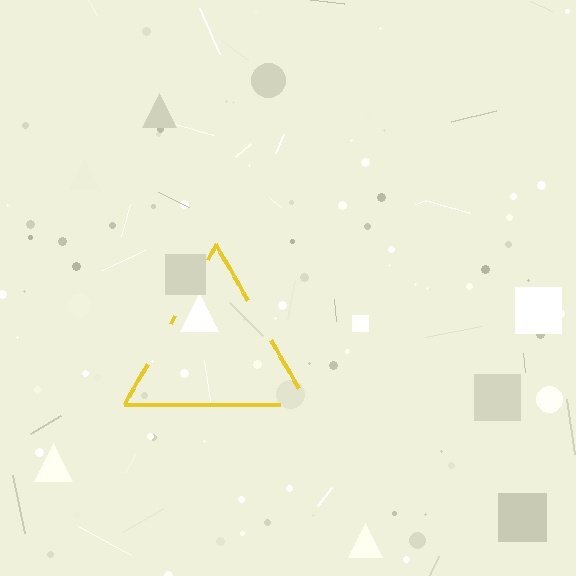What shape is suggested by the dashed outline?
The dashed outline suggests a triangle.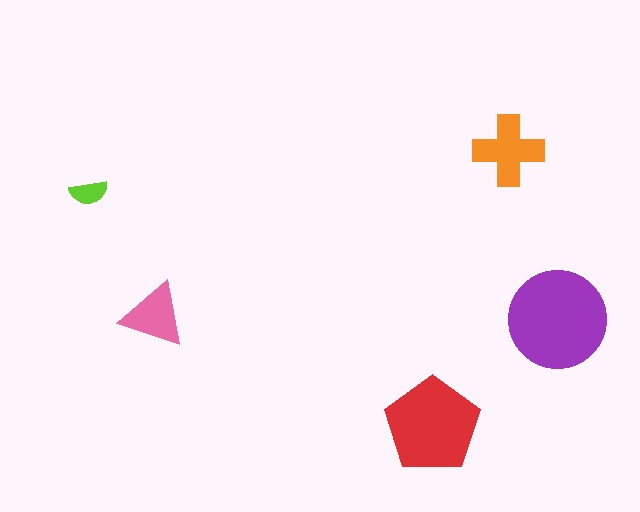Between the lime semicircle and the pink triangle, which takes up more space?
The pink triangle.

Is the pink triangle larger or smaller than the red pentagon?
Smaller.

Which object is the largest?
The purple circle.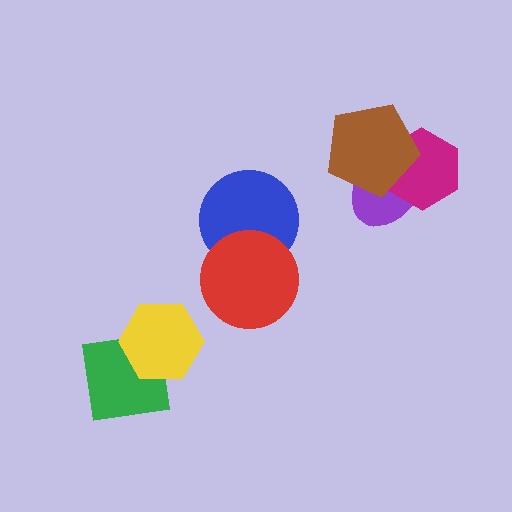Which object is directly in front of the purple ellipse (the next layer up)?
The magenta hexagon is directly in front of the purple ellipse.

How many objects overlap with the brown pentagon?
2 objects overlap with the brown pentagon.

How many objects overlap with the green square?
1 object overlaps with the green square.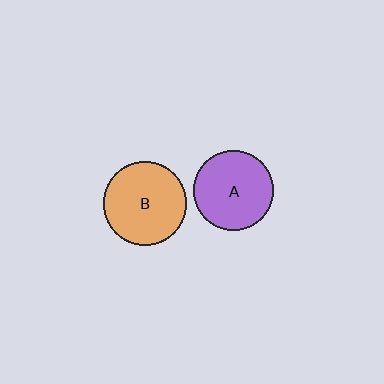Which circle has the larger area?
Circle B (orange).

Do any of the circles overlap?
No, none of the circles overlap.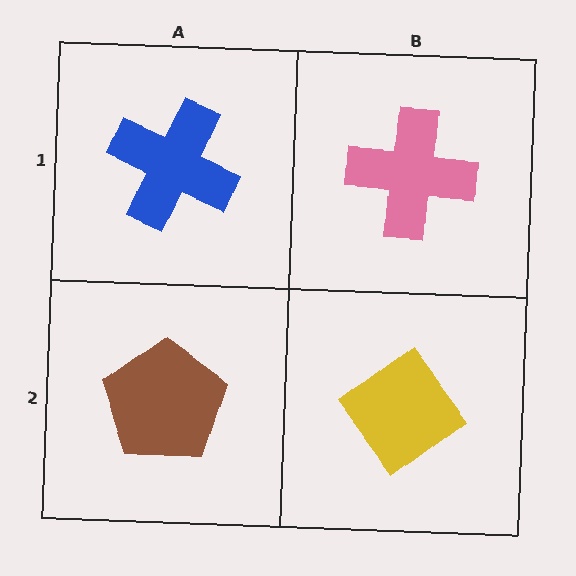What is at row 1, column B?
A pink cross.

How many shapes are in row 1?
2 shapes.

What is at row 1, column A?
A blue cross.